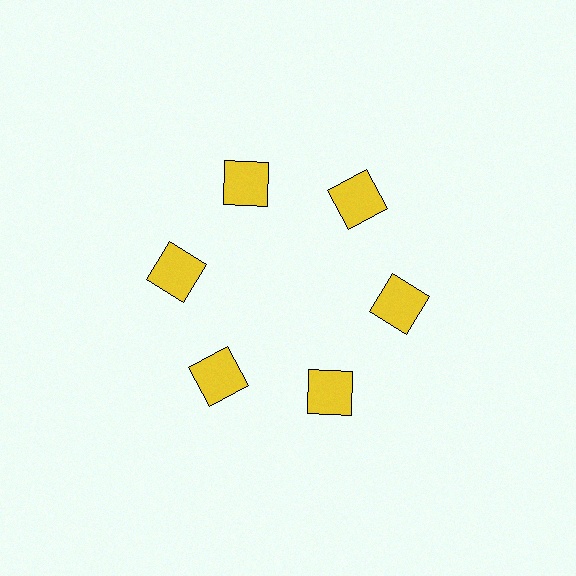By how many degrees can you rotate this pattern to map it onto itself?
The pattern maps onto itself every 60 degrees of rotation.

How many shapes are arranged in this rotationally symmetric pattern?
There are 6 shapes, arranged in 6 groups of 1.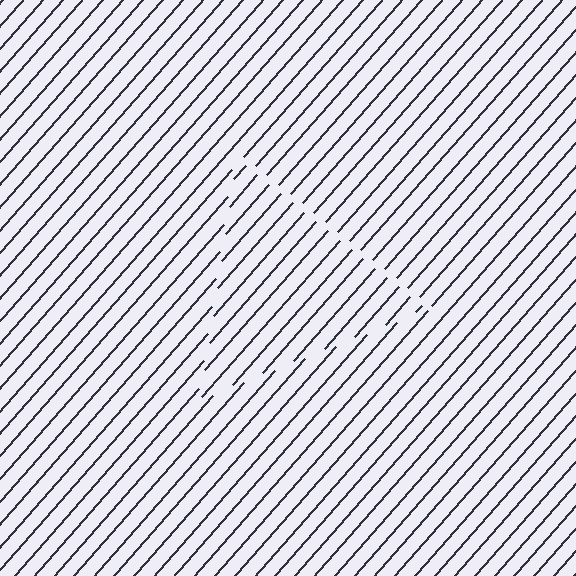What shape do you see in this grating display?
An illusory triangle. The interior of the shape contains the same grating, shifted by half a period — the contour is defined by the phase discontinuity where line-ends from the inner and outer gratings abut.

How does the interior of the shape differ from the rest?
The interior of the shape contains the same grating, shifted by half a period — the contour is defined by the phase discontinuity where line-ends from the inner and outer gratings abut.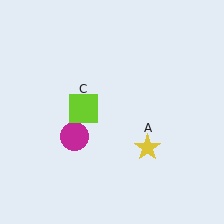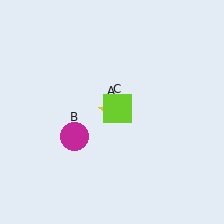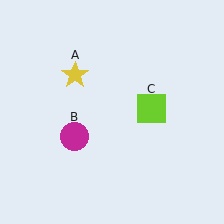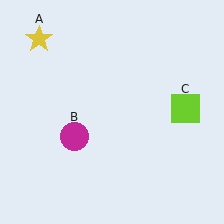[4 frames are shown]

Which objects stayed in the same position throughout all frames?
Magenta circle (object B) remained stationary.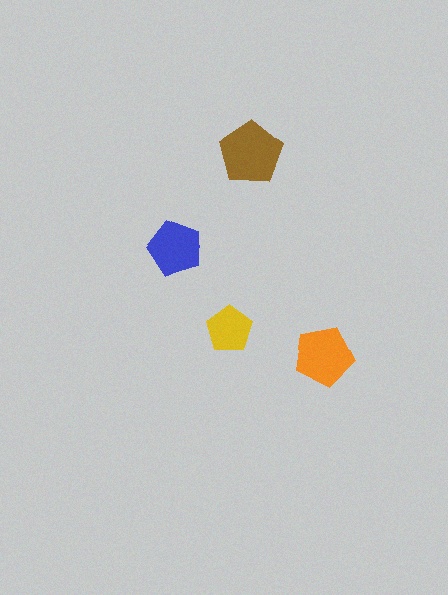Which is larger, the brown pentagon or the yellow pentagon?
The brown one.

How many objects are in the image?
There are 4 objects in the image.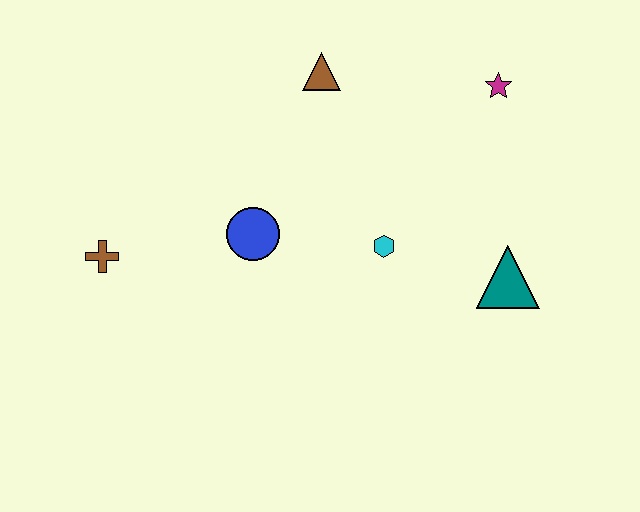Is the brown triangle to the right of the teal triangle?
No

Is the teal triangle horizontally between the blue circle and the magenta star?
No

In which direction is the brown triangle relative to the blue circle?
The brown triangle is above the blue circle.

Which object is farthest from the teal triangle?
The brown cross is farthest from the teal triangle.